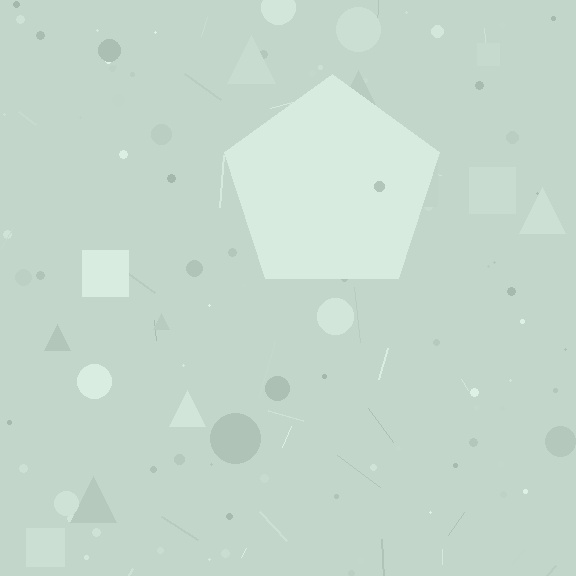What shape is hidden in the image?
A pentagon is hidden in the image.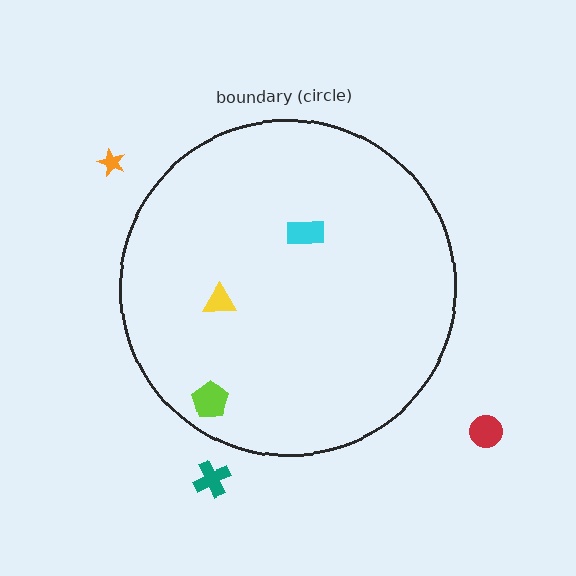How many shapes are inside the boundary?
3 inside, 3 outside.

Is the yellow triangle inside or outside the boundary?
Inside.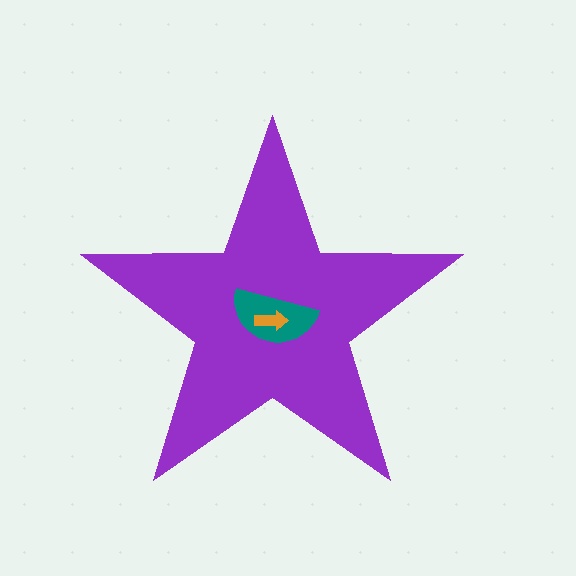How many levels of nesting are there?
3.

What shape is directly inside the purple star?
The teal semicircle.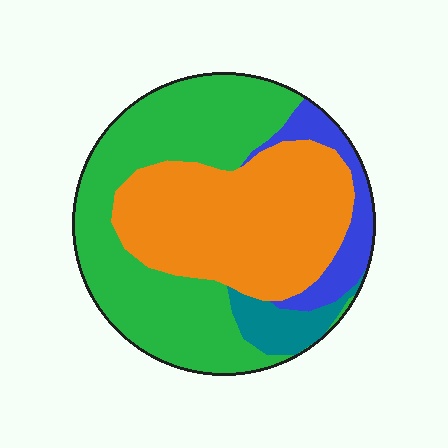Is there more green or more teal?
Green.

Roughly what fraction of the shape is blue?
Blue takes up about one tenth (1/10) of the shape.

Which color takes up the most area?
Green, at roughly 45%.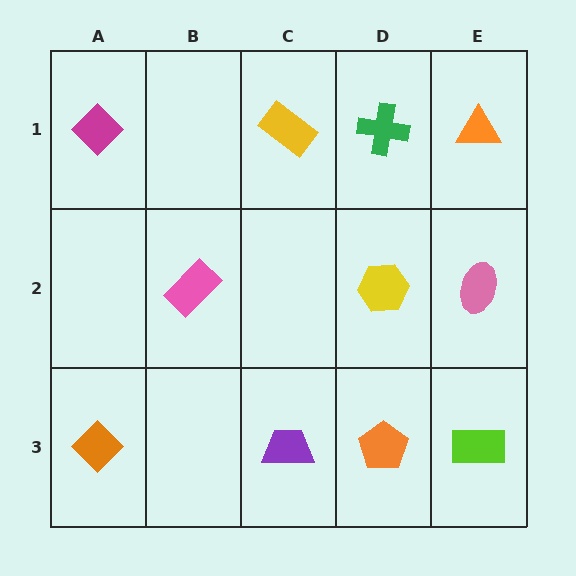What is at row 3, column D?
An orange pentagon.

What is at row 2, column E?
A pink ellipse.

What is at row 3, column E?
A lime rectangle.